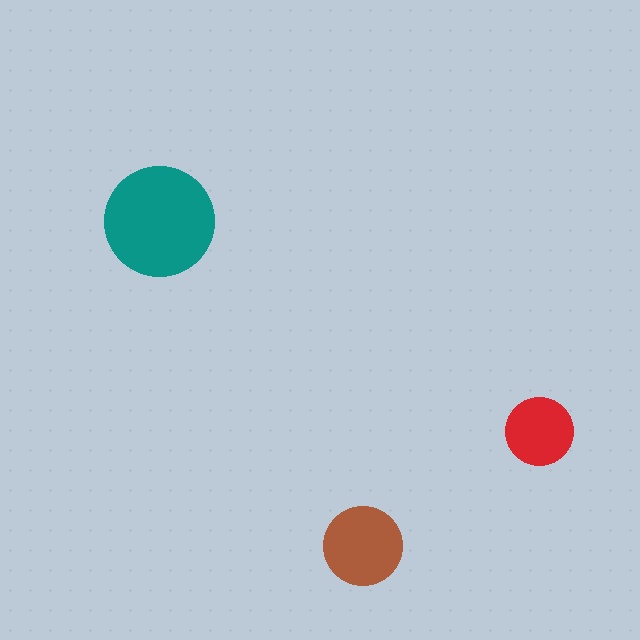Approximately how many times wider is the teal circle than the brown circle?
About 1.5 times wider.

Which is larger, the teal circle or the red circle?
The teal one.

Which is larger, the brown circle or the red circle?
The brown one.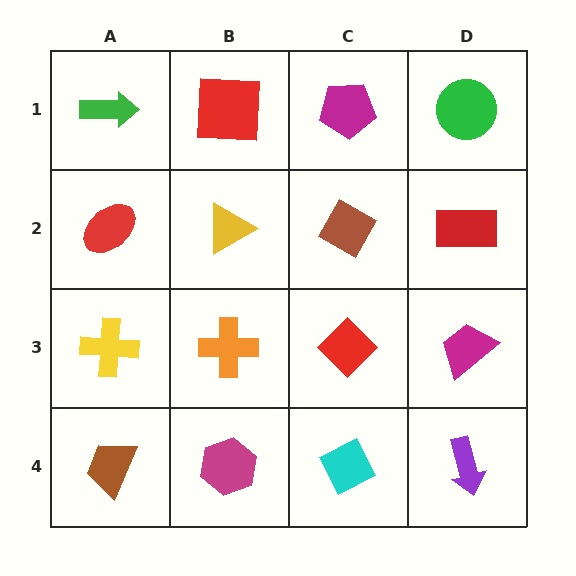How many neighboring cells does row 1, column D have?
2.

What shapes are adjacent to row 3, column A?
A red ellipse (row 2, column A), a brown trapezoid (row 4, column A), an orange cross (row 3, column B).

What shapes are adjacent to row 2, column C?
A magenta pentagon (row 1, column C), a red diamond (row 3, column C), a yellow triangle (row 2, column B), a red rectangle (row 2, column D).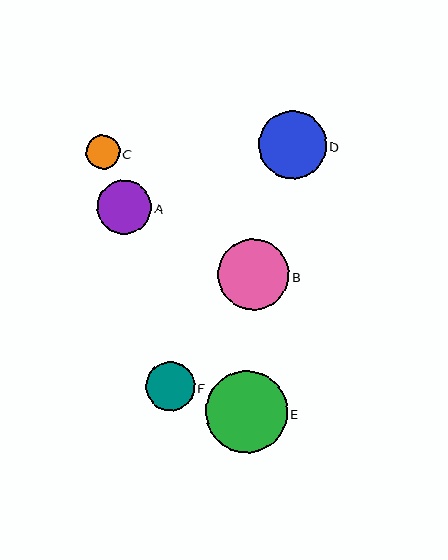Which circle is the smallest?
Circle C is the smallest with a size of approximately 34 pixels.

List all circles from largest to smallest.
From largest to smallest: E, B, D, A, F, C.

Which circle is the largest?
Circle E is the largest with a size of approximately 82 pixels.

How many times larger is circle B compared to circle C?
Circle B is approximately 2.1 times the size of circle C.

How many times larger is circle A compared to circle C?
Circle A is approximately 1.6 times the size of circle C.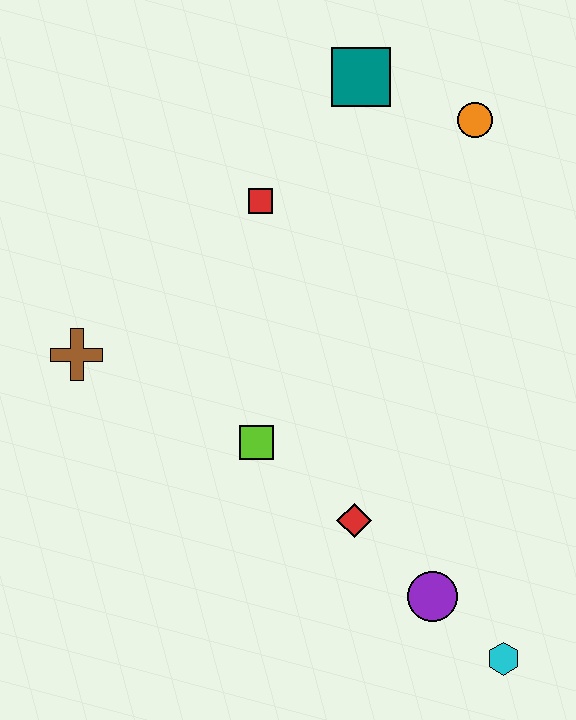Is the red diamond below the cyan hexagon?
No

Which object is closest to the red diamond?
The purple circle is closest to the red diamond.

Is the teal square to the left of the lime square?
No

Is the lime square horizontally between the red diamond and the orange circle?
No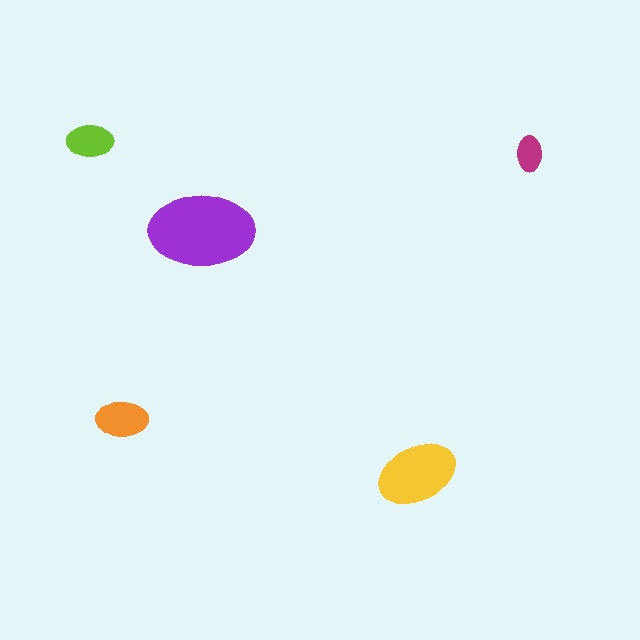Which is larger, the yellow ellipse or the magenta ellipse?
The yellow one.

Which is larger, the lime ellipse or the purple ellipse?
The purple one.